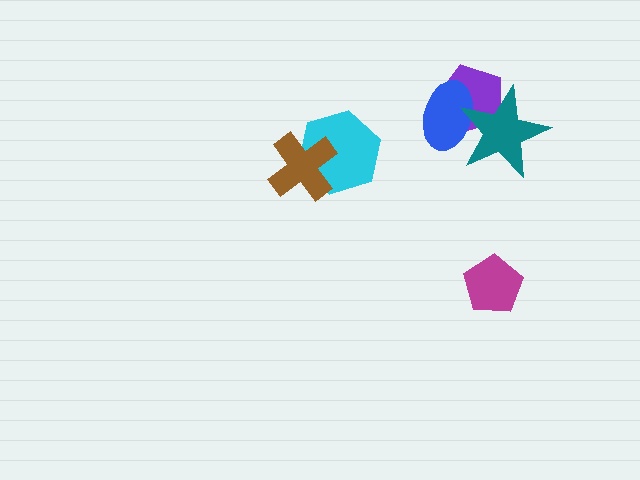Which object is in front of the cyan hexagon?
The brown cross is in front of the cyan hexagon.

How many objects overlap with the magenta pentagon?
0 objects overlap with the magenta pentagon.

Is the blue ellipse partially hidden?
Yes, it is partially covered by another shape.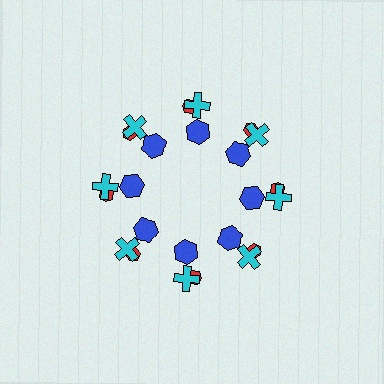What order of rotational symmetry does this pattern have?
This pattern has 8-fold rotational symmetry.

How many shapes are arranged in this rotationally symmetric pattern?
There are 24 shapes, arranged in 8 groups of 3.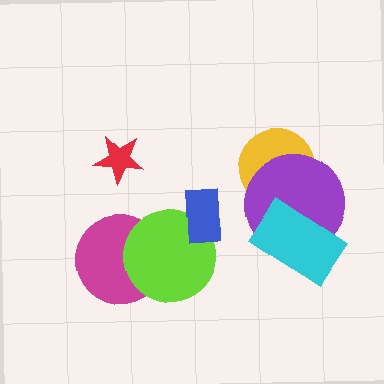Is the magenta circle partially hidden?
Yes, it is partially covered by another shape.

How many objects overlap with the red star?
0 objects overlap with the red star.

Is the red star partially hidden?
No, no other shape covers it.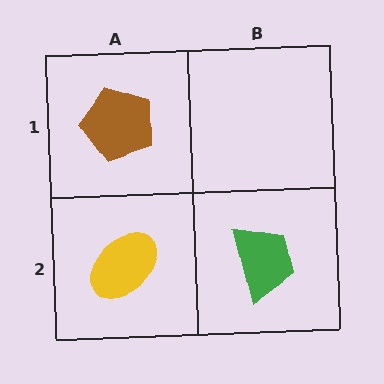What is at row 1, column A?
A brown pentagon.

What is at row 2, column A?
A yellow ellipse.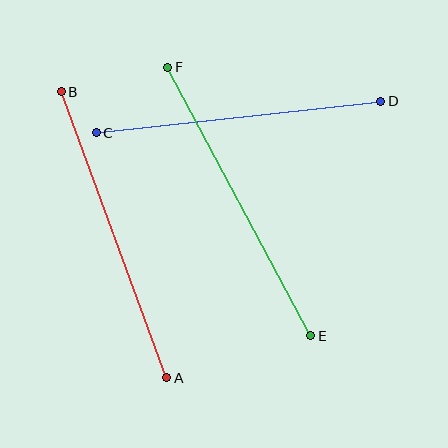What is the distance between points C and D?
The distance is approximately 286 pixels.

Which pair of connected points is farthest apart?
Points A and B are farthest apart.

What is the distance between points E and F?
The distance is approximately 304 pixels.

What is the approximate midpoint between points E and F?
The midpoint is at approximately (239, 202) pixels.